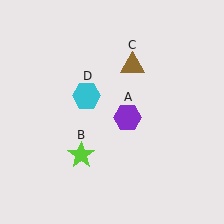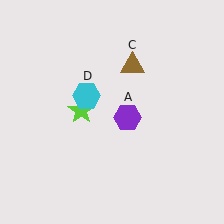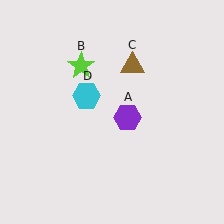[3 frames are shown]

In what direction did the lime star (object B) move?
The lime star (object B) moved up.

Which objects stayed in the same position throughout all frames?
Purple hexagon (object A) and brown triangle (object C) and cyan hexagon (object D) remained stationary.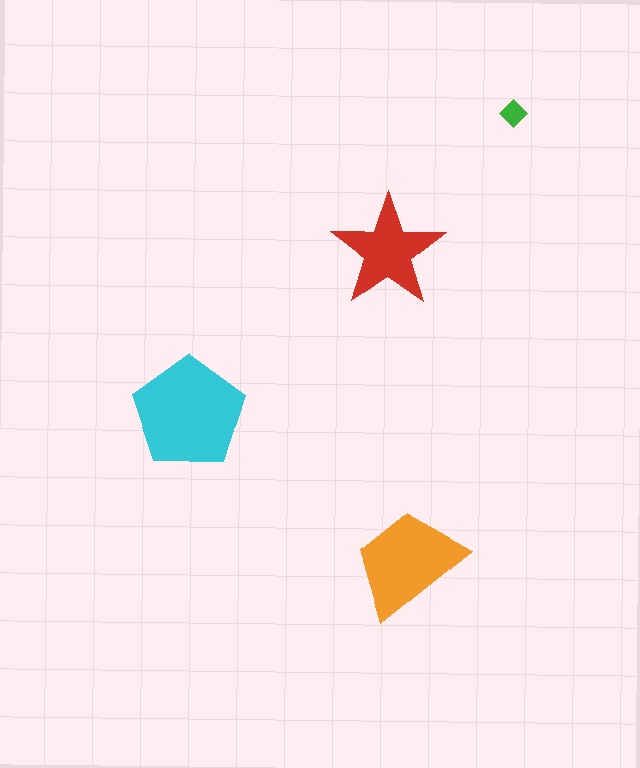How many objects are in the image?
There are 4 objects in the image.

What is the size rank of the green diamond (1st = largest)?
4th.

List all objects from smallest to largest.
The green diamond, the red star, the orange trapezoid, the cyan pentagon.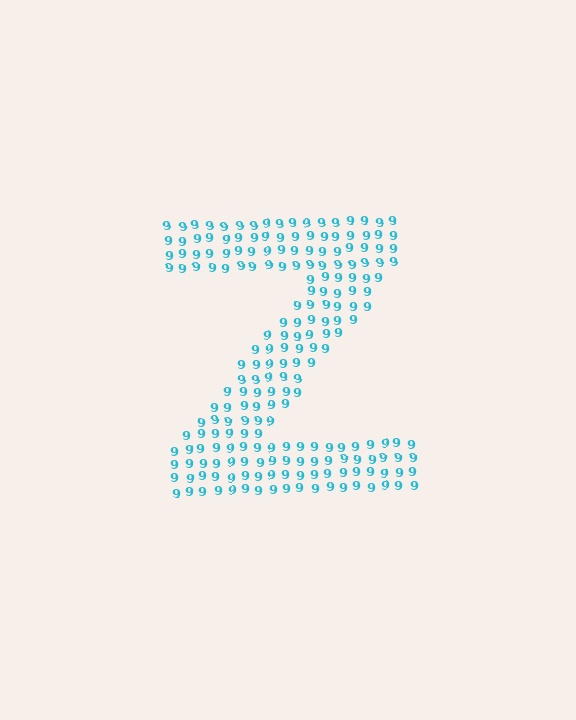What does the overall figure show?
The overall figure shows the letter Z.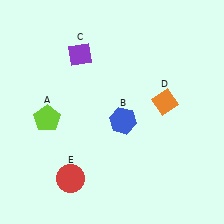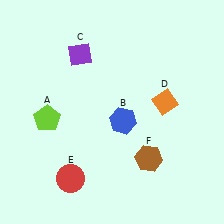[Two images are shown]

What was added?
A brown hexagon (F) was added in Image 2.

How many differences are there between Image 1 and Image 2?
There is 1 difference between the two images.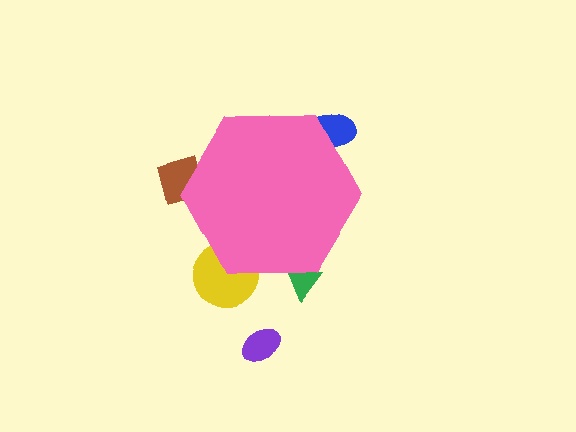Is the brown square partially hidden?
Yes, the brown square is partially hidden behind the pink hexagon.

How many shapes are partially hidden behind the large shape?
4 shapes are partially hidden.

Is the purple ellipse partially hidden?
No, the purple ellipse is fully visible.